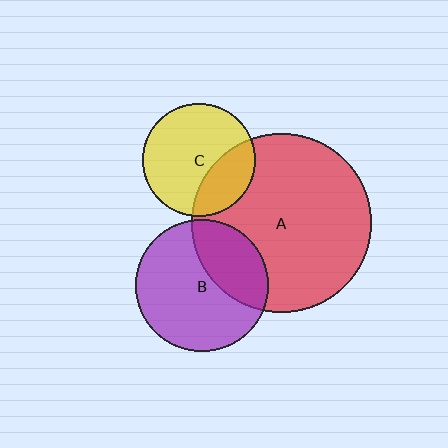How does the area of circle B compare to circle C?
Approximately 1.4 times.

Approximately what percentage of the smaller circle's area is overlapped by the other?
Approximately 30%.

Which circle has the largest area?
Circle A (red).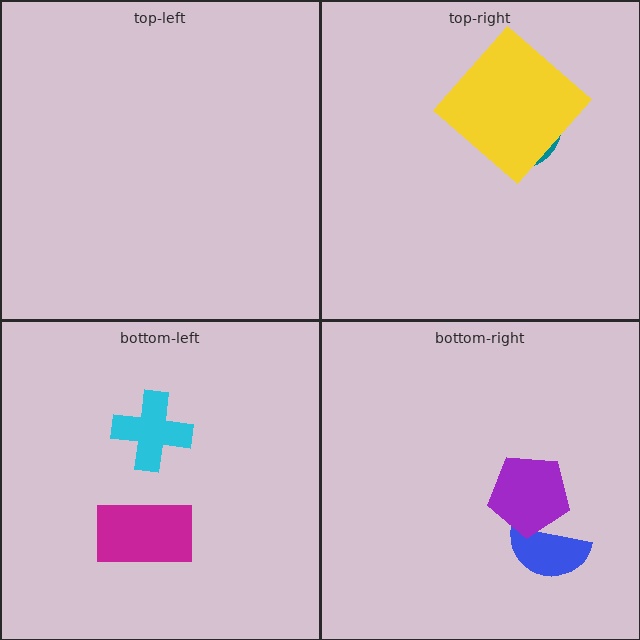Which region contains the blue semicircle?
The bottom-right region.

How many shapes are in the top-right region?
2.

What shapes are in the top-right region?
The teal circle, the yellow diamond.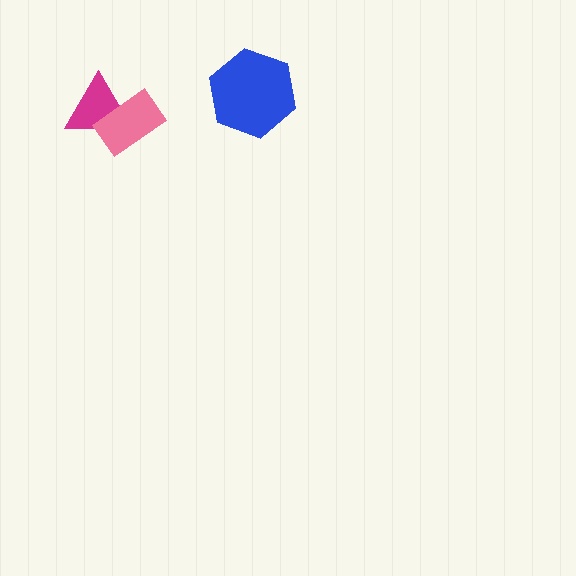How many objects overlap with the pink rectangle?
1 object overlaps with the pink rectangle.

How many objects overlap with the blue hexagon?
0 objects overlap with the blue hexagon.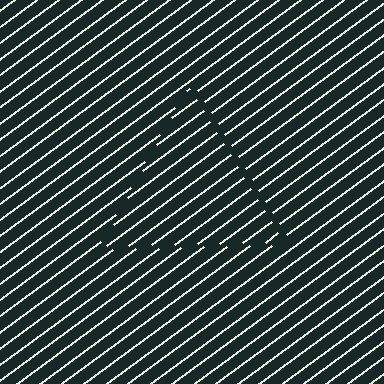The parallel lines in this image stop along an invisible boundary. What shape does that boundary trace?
An illusory triangle. The interior of the shape contains the same grating, shifted by half a period — the contour is defined by the phase discontinuity where line-ends from the inner and outer gratings abut.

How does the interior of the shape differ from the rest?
The interior of the shape contains the same grating, shifted by half a period — the contour is defined by the phase discontinuity where line-ends from the inner and outer gratings abut.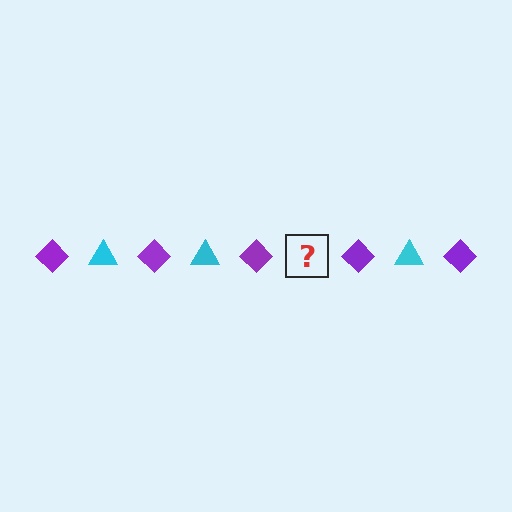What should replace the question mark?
The question mark should be replaced with a cyan triangle.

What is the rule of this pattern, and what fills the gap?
The rule is that the pattern alternates between purple diamond and cyan triangle. The gap should be filled with a cyan triangle.